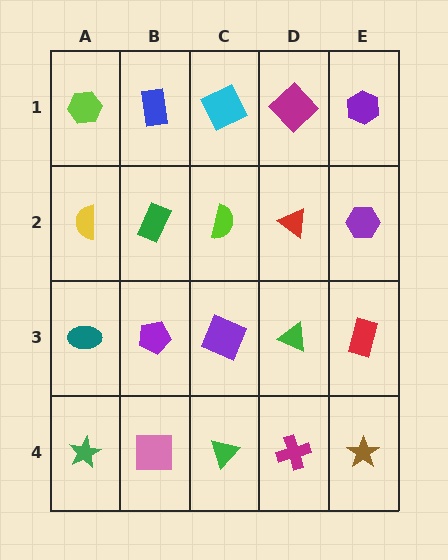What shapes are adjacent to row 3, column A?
A yellow semicircle (row 2, column A), a green star (row 4, column A), a purple pentagon (row 3, column B).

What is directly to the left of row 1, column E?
A magenta diamond.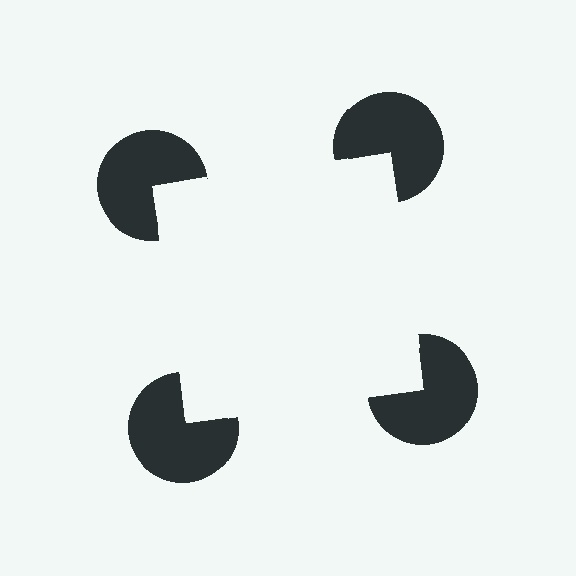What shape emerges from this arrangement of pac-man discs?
An illusory square — its edges are inferred from the aligned wedge cuts in the pac-man discs, not physically drawn.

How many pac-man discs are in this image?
There are 4 — one at each vertex of the illusory square.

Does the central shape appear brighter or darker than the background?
It typically appears slightly brighter than the background, even though no actual brightness change is drawn.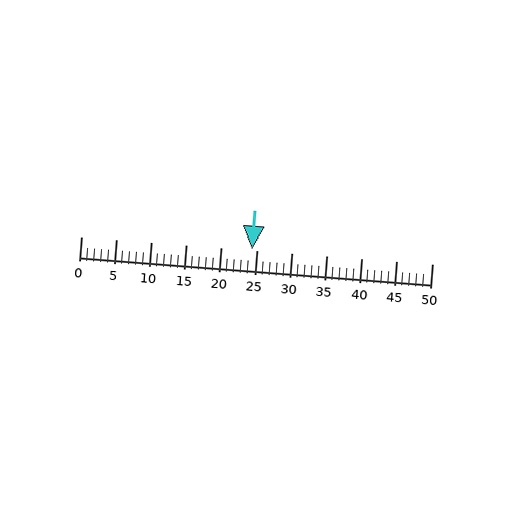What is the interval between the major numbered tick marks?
The major tick marks are spaced 5 units apart.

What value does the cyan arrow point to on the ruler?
The cyan arrow points to approximately 24.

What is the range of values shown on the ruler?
The ruler shows values from 0 to 50.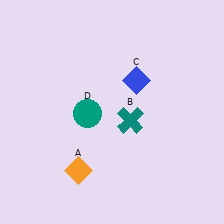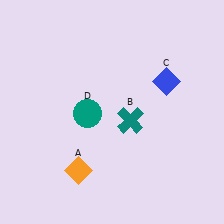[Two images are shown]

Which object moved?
The blue diamond (C) moved right.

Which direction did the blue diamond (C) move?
The blue diamond (C) moved right.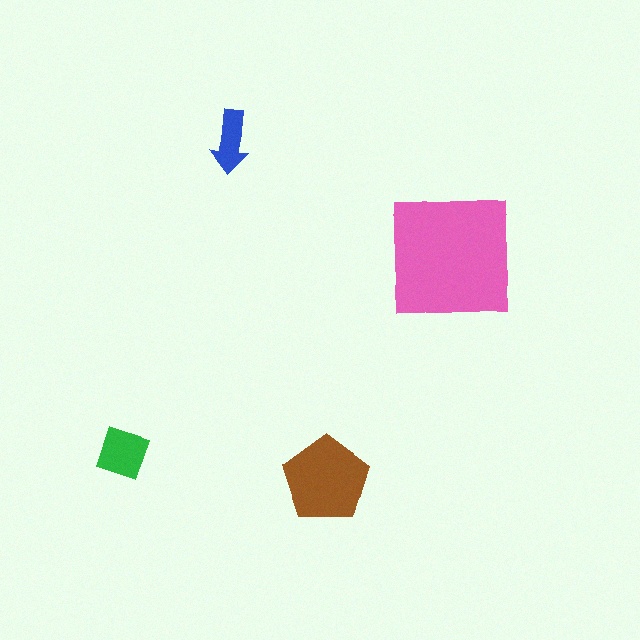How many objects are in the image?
There are 4 objects in the image.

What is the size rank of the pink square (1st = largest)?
1st.